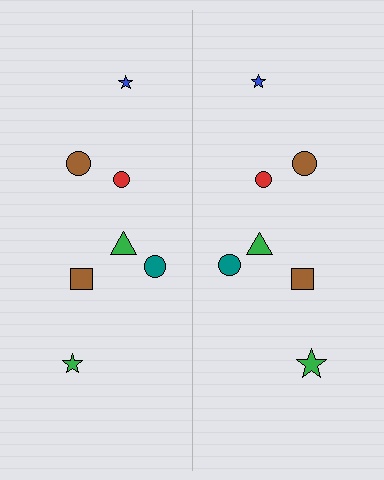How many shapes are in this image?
There are 14 shapes in this image.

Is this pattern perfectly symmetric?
No, the pattern is not perfectly symmetric. The green star on the right side has a different size than its mirror counterpart.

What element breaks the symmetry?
The green star on the right side has a different size than its mirror counterpart.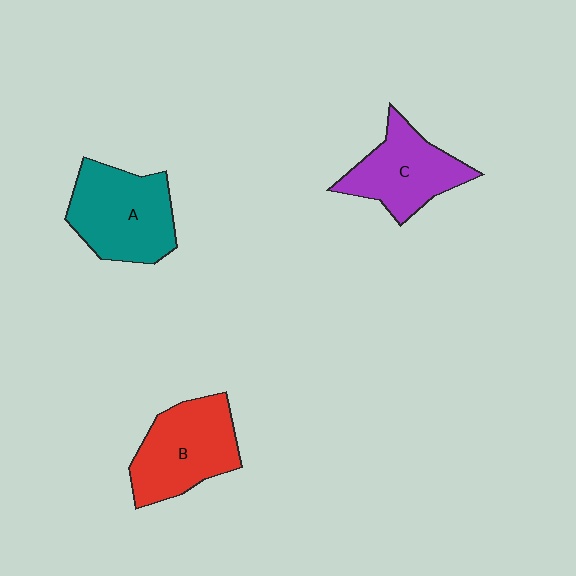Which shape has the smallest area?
Shape C (purple).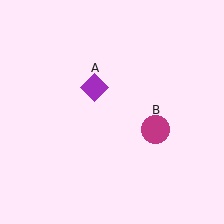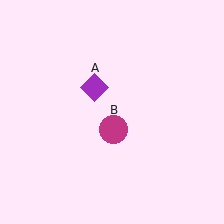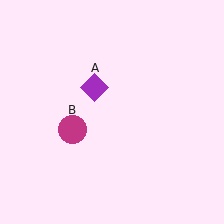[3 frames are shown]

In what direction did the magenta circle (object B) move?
The magenta circle (object B) moved left.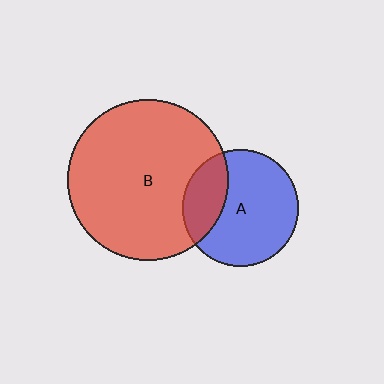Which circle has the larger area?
Circle B (red).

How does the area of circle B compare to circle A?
Approximately 1.9 times.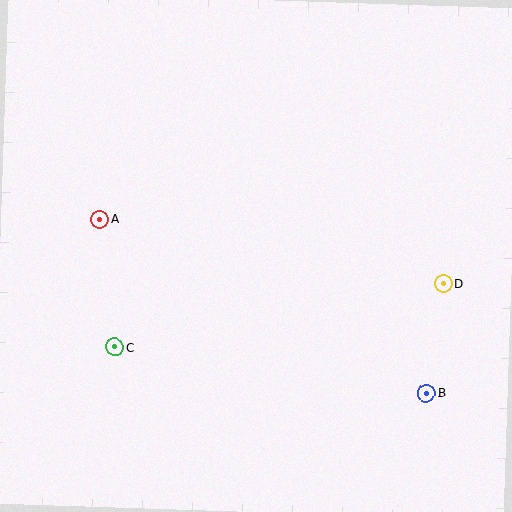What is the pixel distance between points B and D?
The distance between B and D is 111 pixels.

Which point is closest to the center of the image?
Point A at (100, 219) is closest to the center.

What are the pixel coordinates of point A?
Point A is at (100, 219).